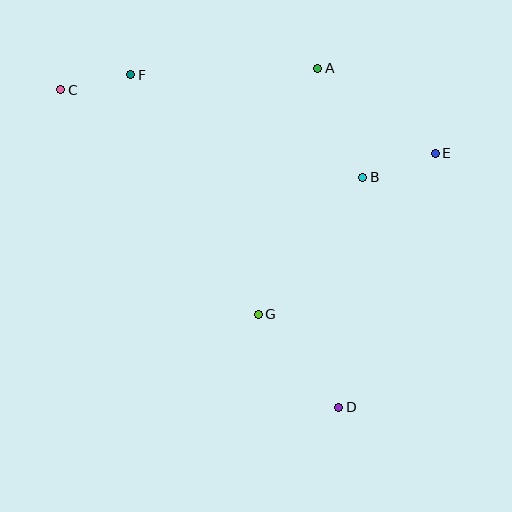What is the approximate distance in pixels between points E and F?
The distance between E and F is approximately 314 pixels.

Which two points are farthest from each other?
Points C and D are farthest from each other.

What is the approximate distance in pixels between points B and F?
The distance between B and F is approximately 253 pixels.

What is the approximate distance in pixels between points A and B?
The distance between A and B is approximately 118 pixels.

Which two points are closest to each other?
Points C and F are closest to each other.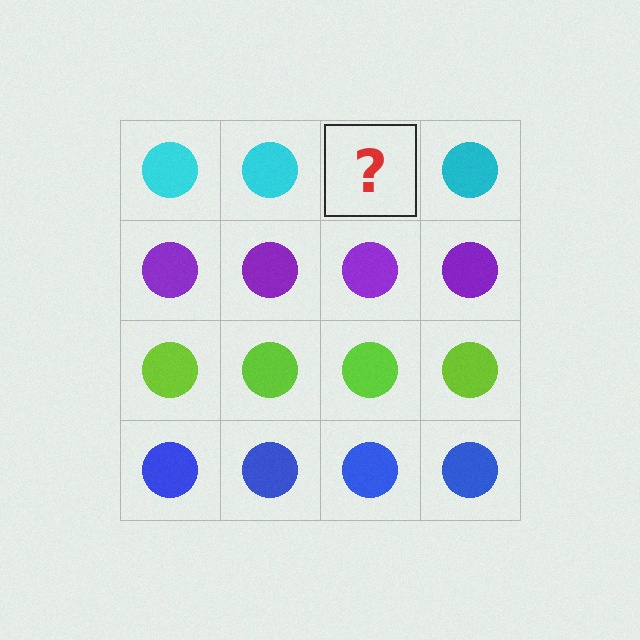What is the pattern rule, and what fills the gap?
The rule is that each row has a consistent color. The gap should be filled with a cyan circle.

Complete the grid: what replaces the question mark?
The question mark should be replaced with a cyan circle.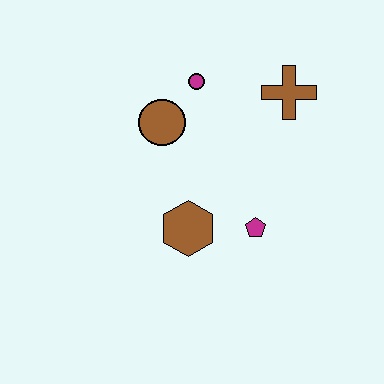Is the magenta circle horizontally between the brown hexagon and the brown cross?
Yes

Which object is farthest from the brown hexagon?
The brown cross is farthest from the brown hexagon.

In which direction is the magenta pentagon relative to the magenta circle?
The magenta pentagon is below the magenta circle.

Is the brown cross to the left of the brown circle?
No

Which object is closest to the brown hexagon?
The magenta pentagon is closest to the brown hexagon.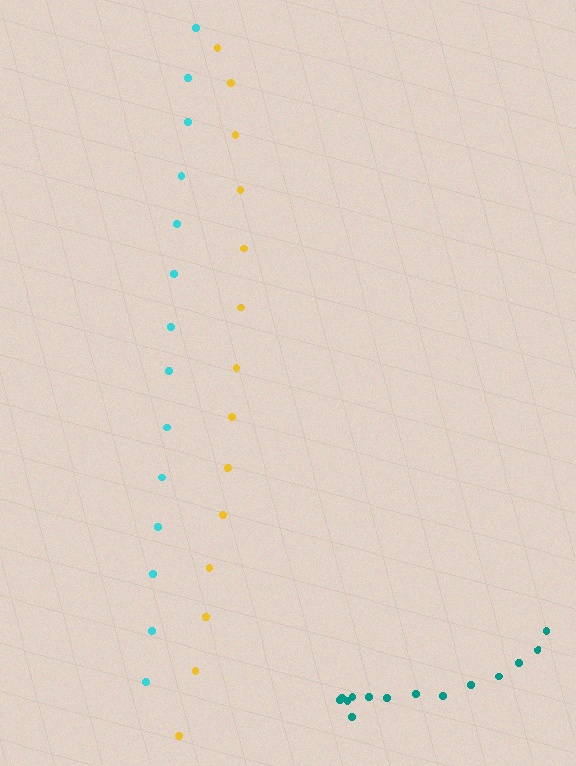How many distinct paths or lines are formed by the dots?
There are 3 distinct paths.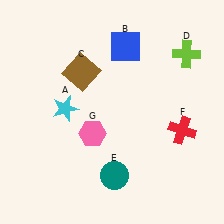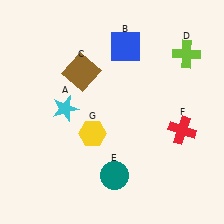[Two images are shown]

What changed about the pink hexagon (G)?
In Image 1, G is pink. In Image 2, it changed to yellow.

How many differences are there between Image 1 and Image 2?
There is 1 difference between the two images.